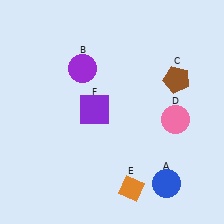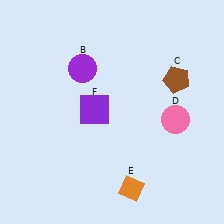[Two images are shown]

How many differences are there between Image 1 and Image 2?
There is 1 difference between the two images.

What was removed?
The blue circle (A) was removed in Image 2.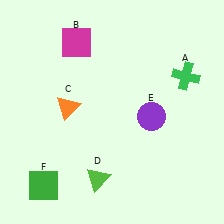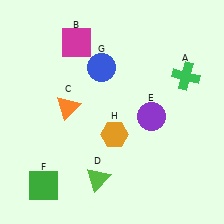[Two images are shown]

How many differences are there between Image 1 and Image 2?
There are 2 differences between the two images.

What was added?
A blue circle (G), an orange hexagon (H) were added in Image 2.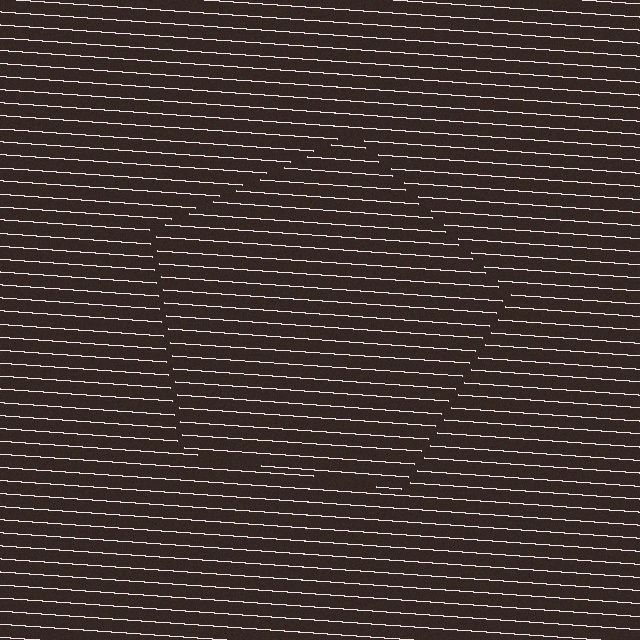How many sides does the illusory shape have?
5 sides — the line-ends trace a pentagon.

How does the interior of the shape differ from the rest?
The interior of the shape contains the same grating, shifted by half a period — the contour is defined by the phase discontinuity where line-ends from the inner and outer gratings abut.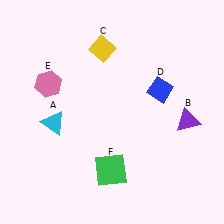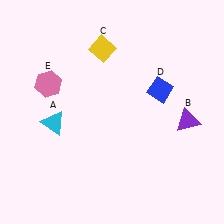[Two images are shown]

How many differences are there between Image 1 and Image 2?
There is 1 difference between the two images.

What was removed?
The green square (F) was removed in Image 2.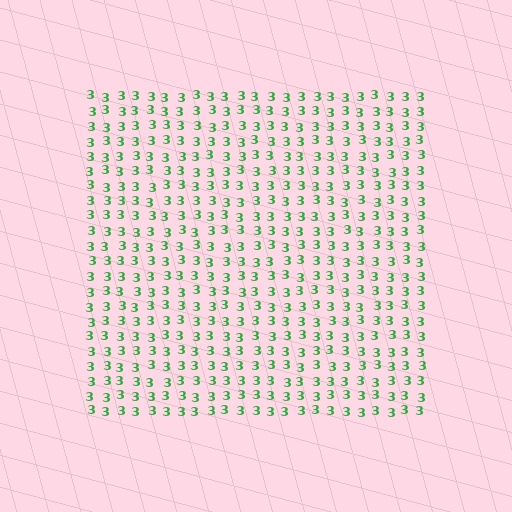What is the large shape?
The large shape is a square.